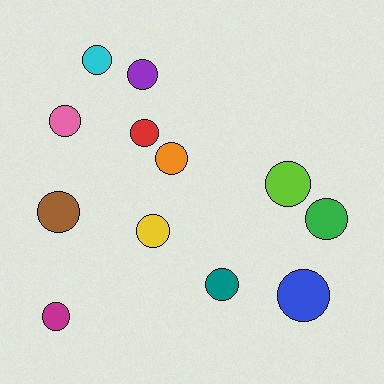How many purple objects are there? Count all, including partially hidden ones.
There is 1 purple object.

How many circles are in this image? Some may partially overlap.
There are 12 circles.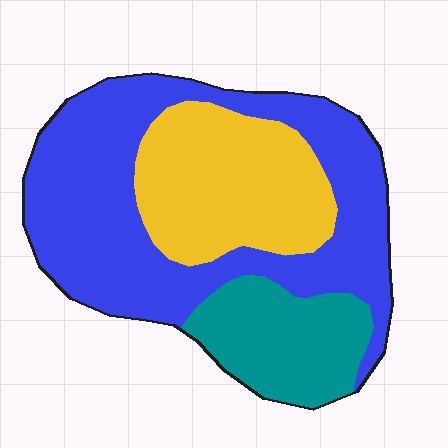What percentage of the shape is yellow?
Yellow takes up between a sixth and a third of the shape.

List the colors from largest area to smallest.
From largest to smallest: blue, yellow, teal.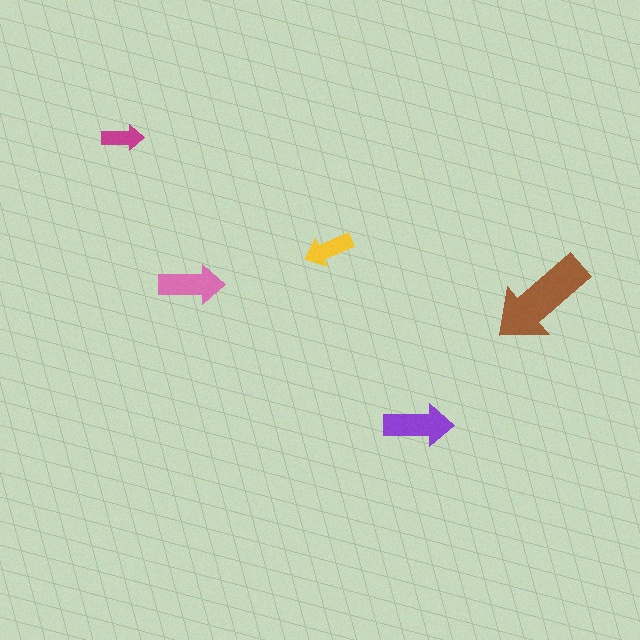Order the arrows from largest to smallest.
the brown one, the purple one, the pink one, the yellow one, the magenta one.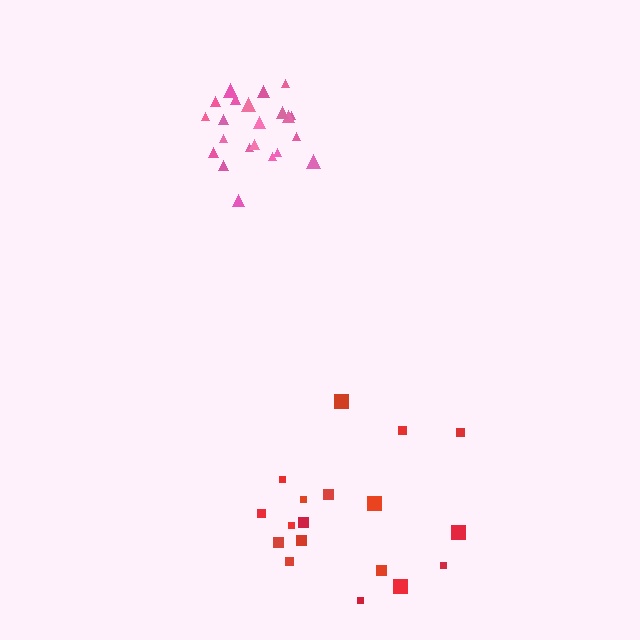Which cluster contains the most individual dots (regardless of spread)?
Pink (22).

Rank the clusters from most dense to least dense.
pink, red.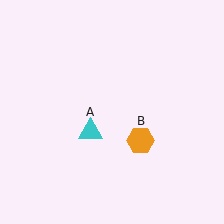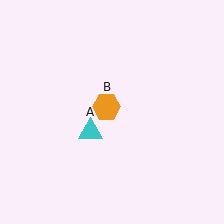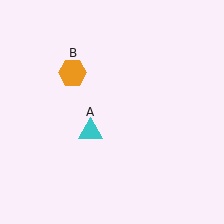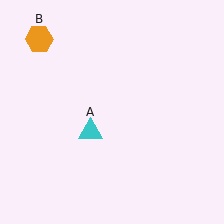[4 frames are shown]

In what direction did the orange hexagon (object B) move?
The orange hexagon (object B) moved up and to the left.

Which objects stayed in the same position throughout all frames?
Cyan triangle (object A) remained stationary.